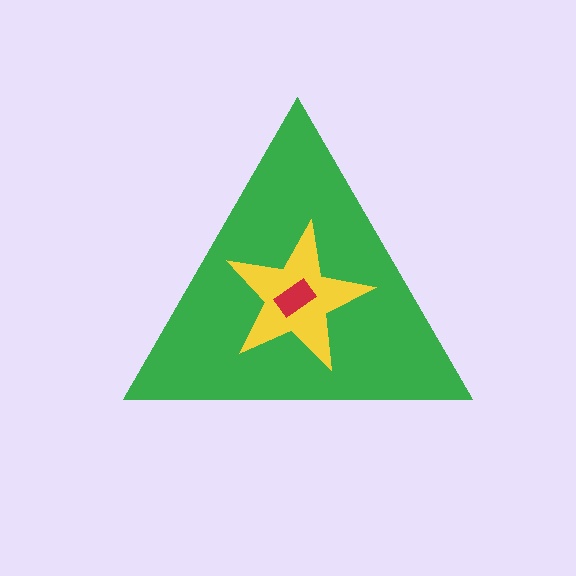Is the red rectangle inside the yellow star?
Yes.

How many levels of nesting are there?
3.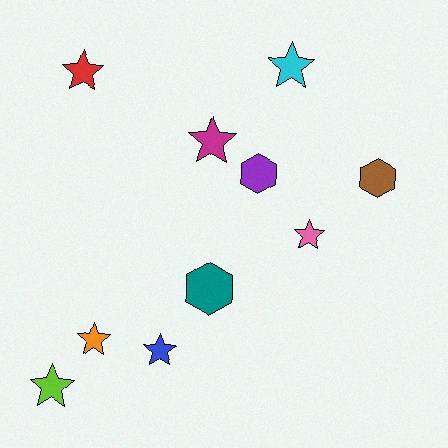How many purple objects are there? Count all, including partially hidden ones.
There is 1 purple object.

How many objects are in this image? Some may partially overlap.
There are 10 objects.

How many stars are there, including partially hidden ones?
There are 7 stars.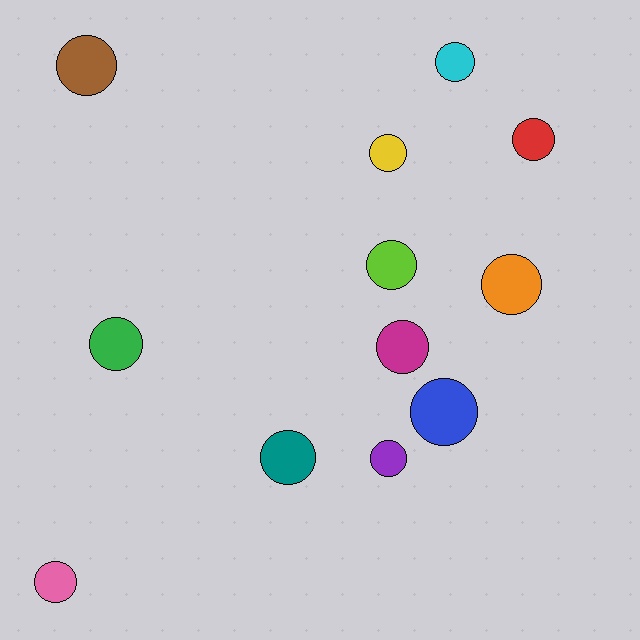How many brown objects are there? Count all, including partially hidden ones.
There is 1 brown object.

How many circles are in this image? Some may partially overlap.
There are 12 circles.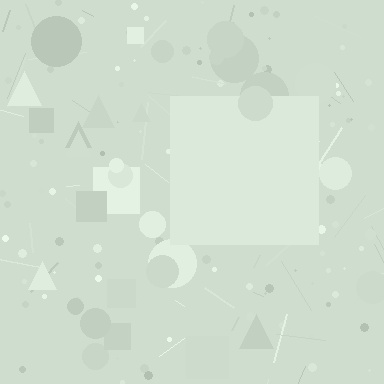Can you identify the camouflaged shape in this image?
The camouflaged shape is a square.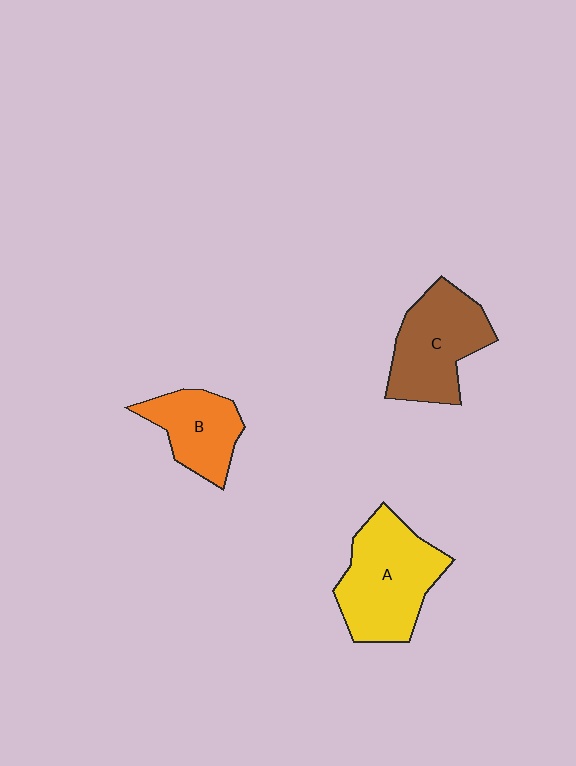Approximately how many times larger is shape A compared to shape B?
Approximately 1.6 times.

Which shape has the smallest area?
Shape B (orange).